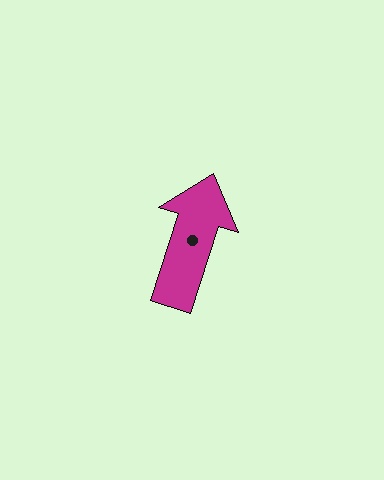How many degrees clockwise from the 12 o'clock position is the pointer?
Approximately 18 degrees.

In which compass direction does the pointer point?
North.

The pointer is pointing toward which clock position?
Roughly 1 o'clock.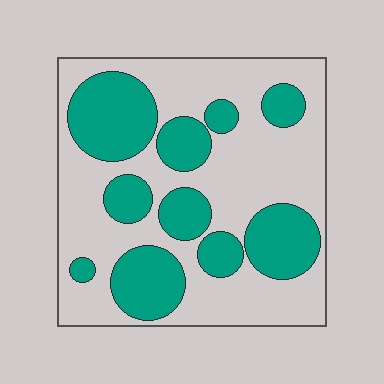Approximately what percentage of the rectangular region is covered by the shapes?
Approximately 35%.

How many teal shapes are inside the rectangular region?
10.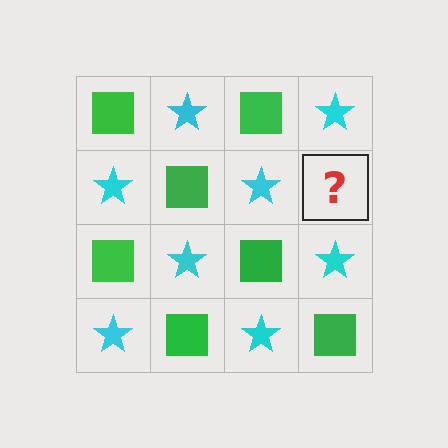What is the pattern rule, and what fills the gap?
The rule is that it alternates green square and cyan star in a checkerboard pattern. The gap should be filled with a green square.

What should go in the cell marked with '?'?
The missing cell should contain a green square.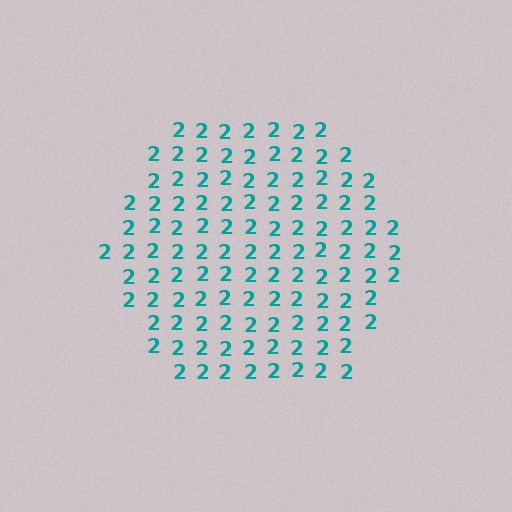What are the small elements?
The small elements are digit 2's.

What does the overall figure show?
The overall figure shows a hexagon.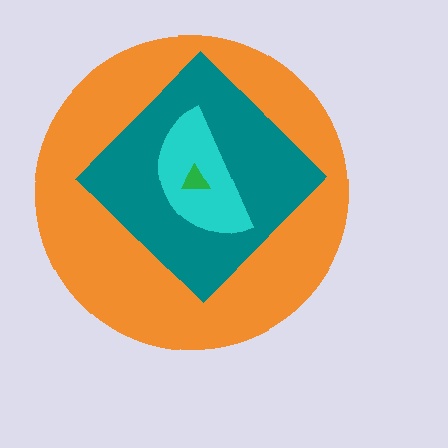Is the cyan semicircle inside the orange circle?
Yes.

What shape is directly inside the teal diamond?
The cyan semicircle.